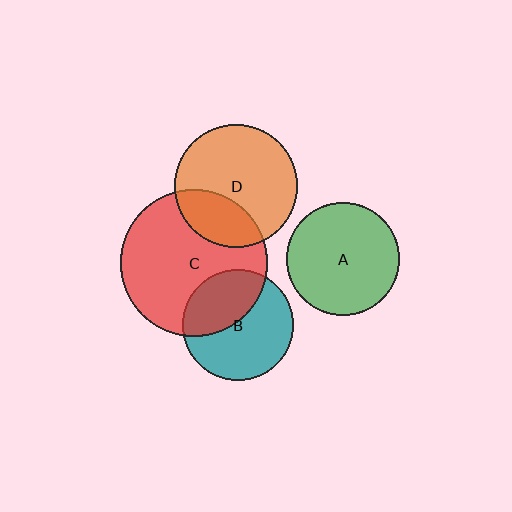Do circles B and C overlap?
Yes.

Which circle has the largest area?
Circle C (red).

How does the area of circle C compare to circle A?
Approximately 1.7 times.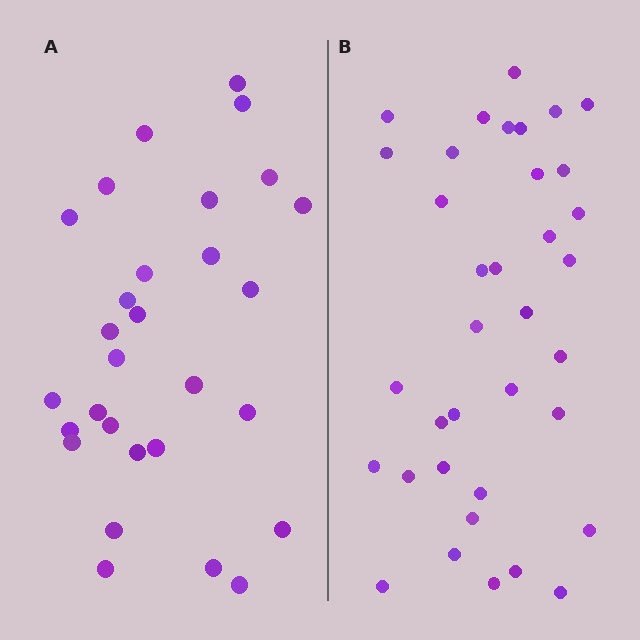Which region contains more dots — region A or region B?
Region B (the right region) has more dots.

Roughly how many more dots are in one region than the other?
Region B has roughly 8 or so more dots than region A.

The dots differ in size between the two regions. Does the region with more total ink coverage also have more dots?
No. Region A has more total ink coverage because its dots are larger, but region B actually contains more individual dots. Total area can be misleading — the number of items is what matters here.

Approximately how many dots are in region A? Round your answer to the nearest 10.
About 30 dots. (The exact count is 29, which rounds to 30.)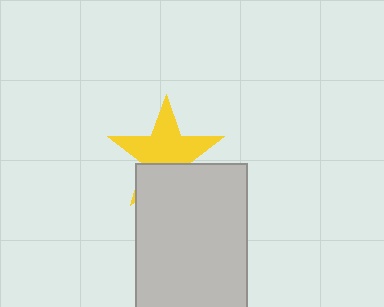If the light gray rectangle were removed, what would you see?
You would see the complete yellow star.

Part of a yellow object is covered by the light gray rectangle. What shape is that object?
It is a star.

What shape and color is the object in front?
The object in front is a light gray rectangle.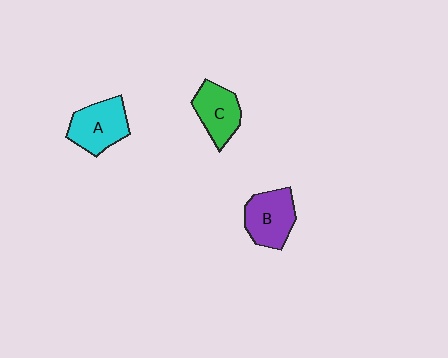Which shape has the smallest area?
Shape C (green).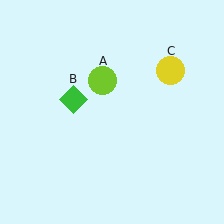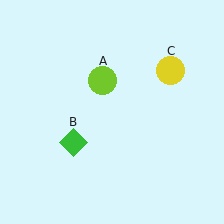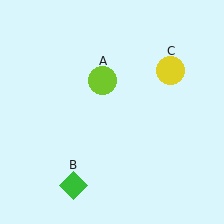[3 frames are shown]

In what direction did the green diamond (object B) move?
The green diamond (object B) moved down.